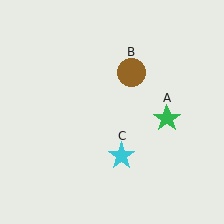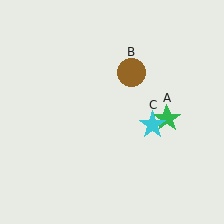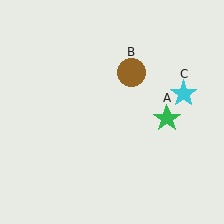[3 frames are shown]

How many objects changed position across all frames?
1 object changed position: cyan star (object C).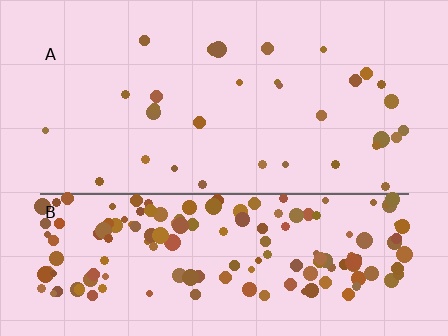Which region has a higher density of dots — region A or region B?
B (the bottom).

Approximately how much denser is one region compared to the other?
Approximately 5.4× — region B over region A.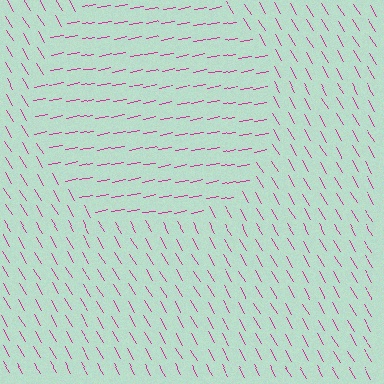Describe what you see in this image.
The image is filled with small magenta line segments. A circle region in the image has lines oriented differently from the surrounding lines, creating a visible texture boundary.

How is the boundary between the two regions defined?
The boundary is defined purely by a change in line orientation (approximately 70 degrees difference). All lines are the same color and thickness.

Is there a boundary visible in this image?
Yes, there is a texture boundary formed by a change in line orientation.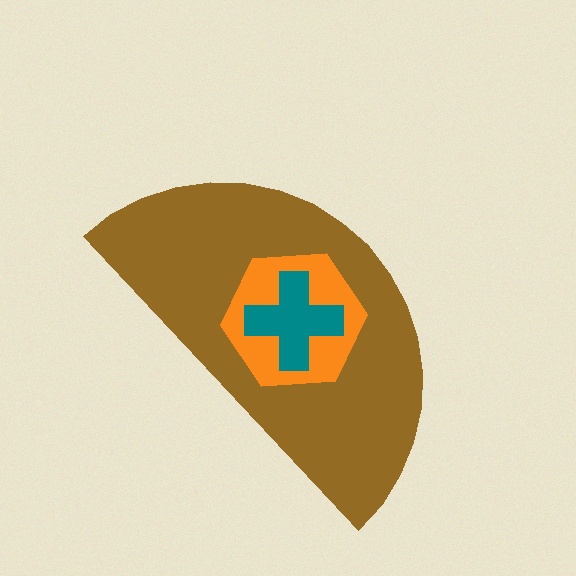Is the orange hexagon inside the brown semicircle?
Yes.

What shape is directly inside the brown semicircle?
The orange hexagon.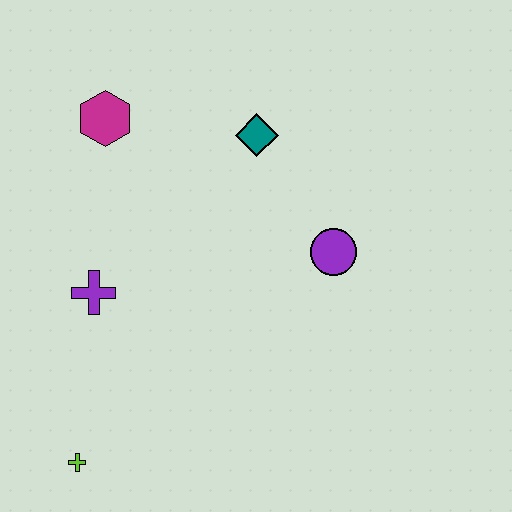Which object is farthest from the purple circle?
The lime cross is farthest from the purple circle.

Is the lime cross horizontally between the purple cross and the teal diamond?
No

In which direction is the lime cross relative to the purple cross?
The lime cross is below the purple cross.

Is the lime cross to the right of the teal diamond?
No